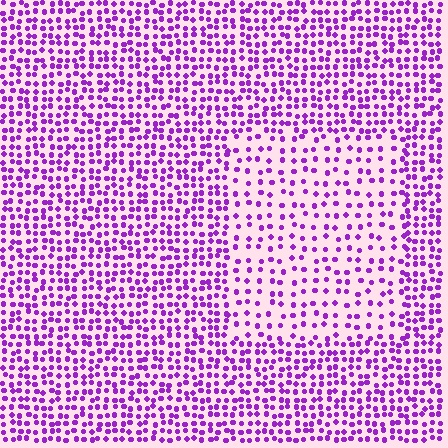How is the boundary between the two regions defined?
The boundary is defined by a change in element density (approximately 1.9x ratio). All elements are the same color, size, and shape.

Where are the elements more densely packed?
The elements are more densely packed outside the rectangle boundary.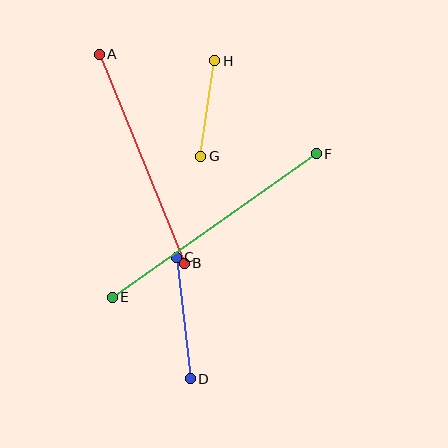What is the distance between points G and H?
The distance is approximately 96 pixels.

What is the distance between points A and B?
The distance is approximately 226 pixels.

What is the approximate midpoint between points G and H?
The midpoint is at approximately (208, 108) pixels.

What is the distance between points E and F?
The distance is approximately 249 pixels.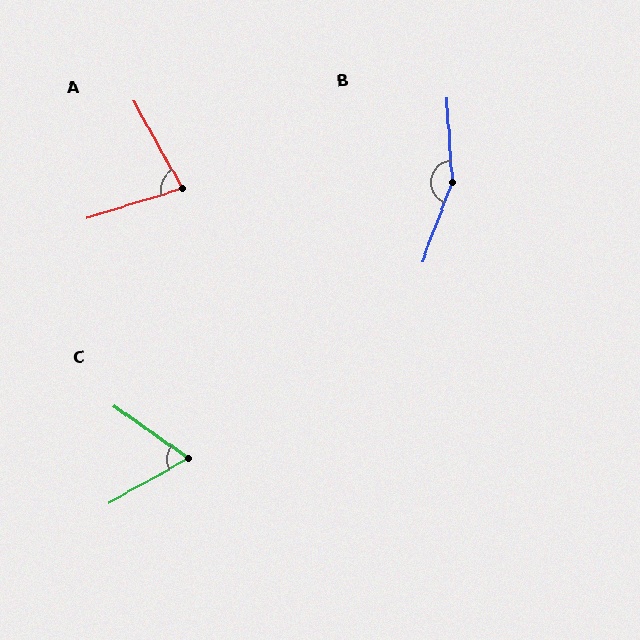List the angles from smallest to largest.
C (64°), A (78°), B (156°).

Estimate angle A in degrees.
Approximately 78 degrees.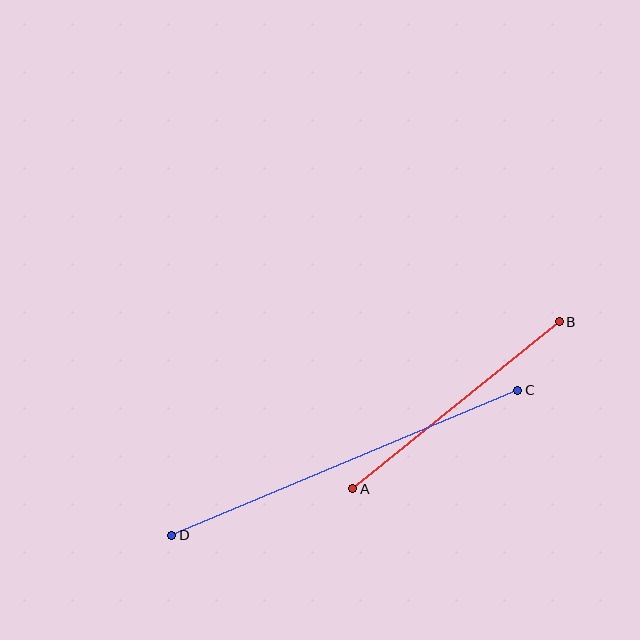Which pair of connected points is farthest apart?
Points C and D are farthest apart.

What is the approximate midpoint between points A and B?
The midpoint is at approximately (456, 405) pixels.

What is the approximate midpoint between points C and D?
The midpoint is at approximately (345, 463) pixels.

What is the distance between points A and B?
The distance is approximately 266 pixels.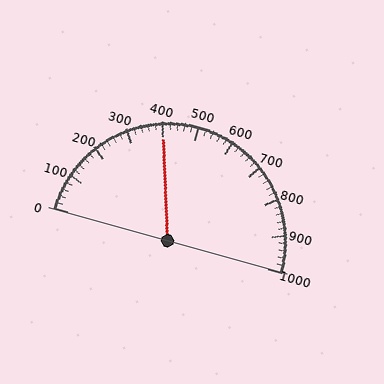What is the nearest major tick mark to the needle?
The nearest major tick mark is 400.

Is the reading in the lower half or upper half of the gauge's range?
The reading is in the lower half of the range (0 to 1000).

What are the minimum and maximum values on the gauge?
The gauge ranges from 0 to 1000.